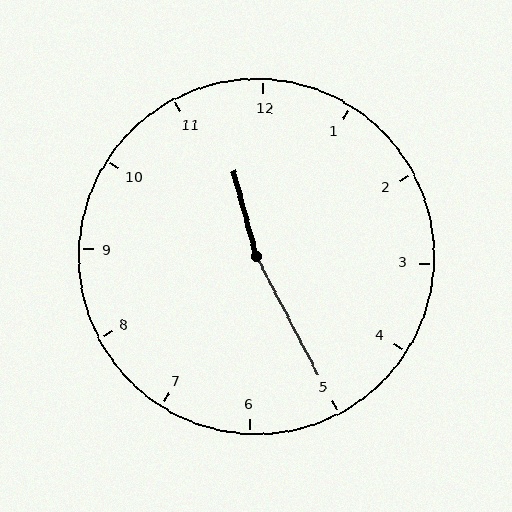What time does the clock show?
11:25.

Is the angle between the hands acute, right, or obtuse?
It is obtuse.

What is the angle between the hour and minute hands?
Approximately 168 degrees.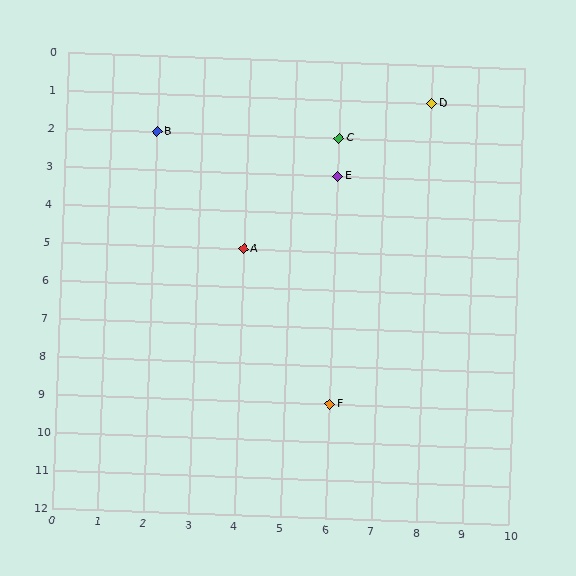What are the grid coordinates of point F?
Point F is at grid coordinates (6, 9).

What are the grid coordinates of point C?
Point C is at grid coordinates (6, 2).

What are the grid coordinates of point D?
Point D is at grid coordinates (8, 1).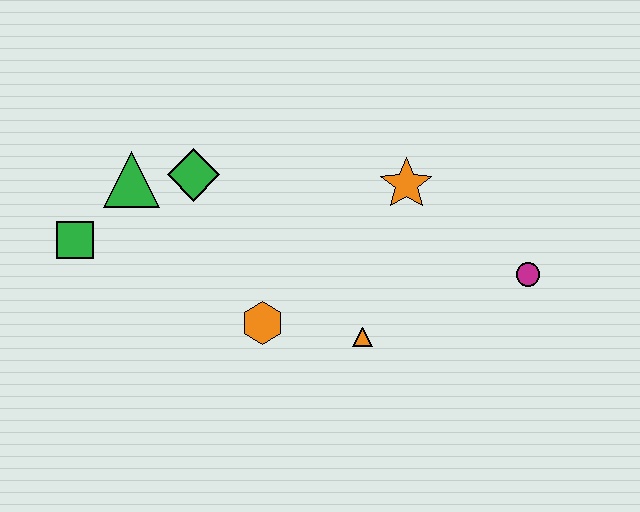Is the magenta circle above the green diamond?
No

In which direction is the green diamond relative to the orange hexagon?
The green diamond is above the orange hexagon.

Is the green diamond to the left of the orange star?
Yes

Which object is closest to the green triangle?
The green diamond is closest to the green triangle.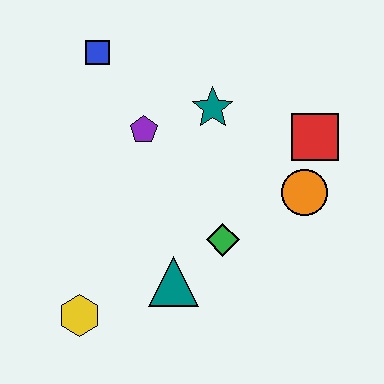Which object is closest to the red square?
The orange circle is closest to the red square.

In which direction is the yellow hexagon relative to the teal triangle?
The yellow hexagon is to the left of the teal triangle.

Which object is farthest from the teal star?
The yellow hexagon is farthest from the teal star.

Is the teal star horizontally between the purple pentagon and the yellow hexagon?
No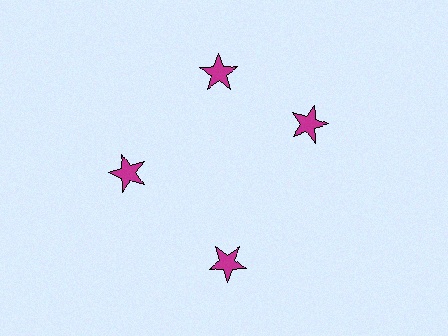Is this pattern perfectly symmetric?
No. The 4 magenta stars are arranged in a ring, but one element near the 3 o'clock position is rotated out of alignment along the ring, breaking the 4-fold rotational symmetry.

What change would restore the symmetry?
The symmetry would be restored by rotating it back into even spacing with its neighbors so that all 4 stars sit at equal angles and equal distance from the center.